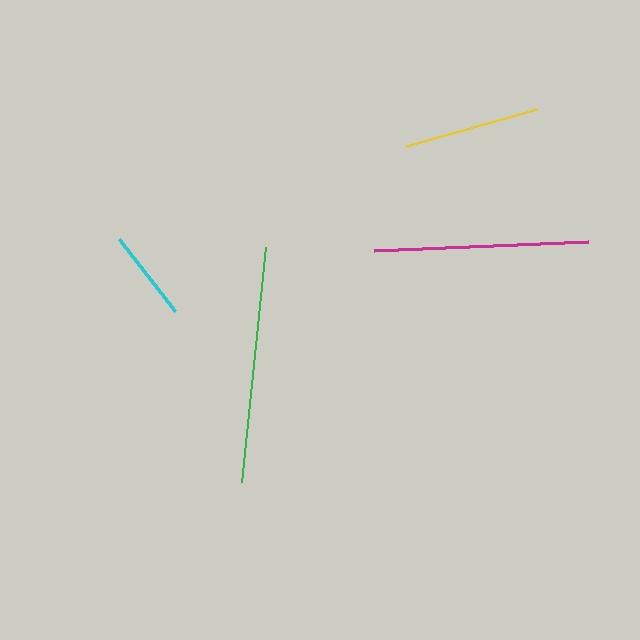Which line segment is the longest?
The green line is the longest at approximately 235 pixels.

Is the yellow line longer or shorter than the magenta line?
The magenta line is longer than the yellow line.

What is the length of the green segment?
The green segment is approximately 235 pixels long.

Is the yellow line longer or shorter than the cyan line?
The yellow line is longer than the cyan line.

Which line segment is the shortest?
The cyan line is the shortest at approximately 91 pixels.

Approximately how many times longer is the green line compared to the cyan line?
The green line is approximately 2.6 times the length of the cyan line.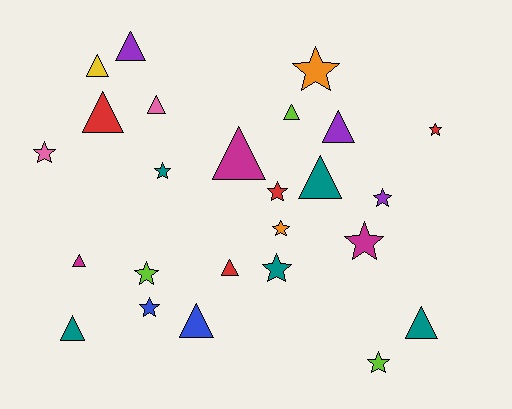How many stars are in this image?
There are 12 stars.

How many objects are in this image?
There are 25 objects.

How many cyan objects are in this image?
There are no cyan objects.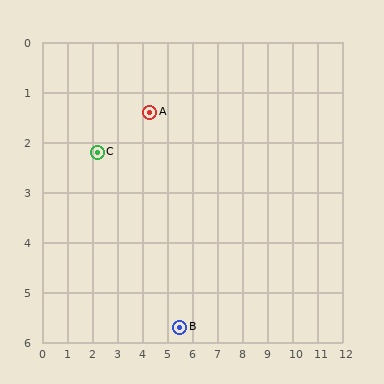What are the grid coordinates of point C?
Point C is at approximately (2.2, 2.2).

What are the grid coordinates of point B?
Point B is at approximately (5.5, 5.7).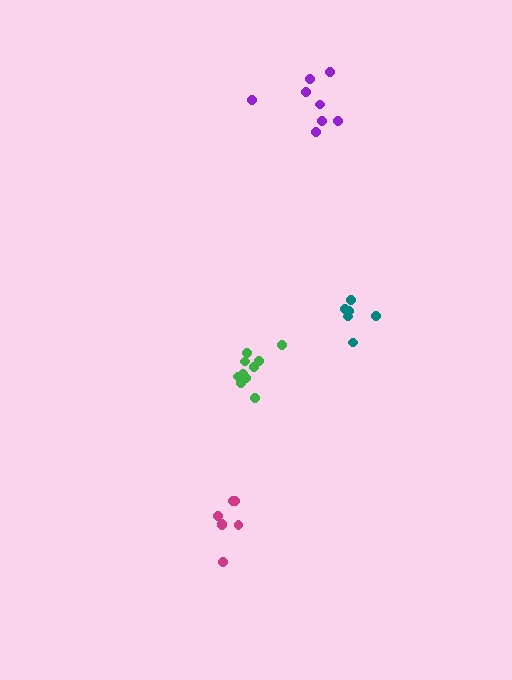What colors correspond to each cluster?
The clusters are colored: purple, green, magenta, teal.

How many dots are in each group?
Group 1: 8 dots, Group 2: 11 dots, Group 3: 7 dots, Group 4: 6 dots (32 total).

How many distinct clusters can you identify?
There are 4 distinct clusters.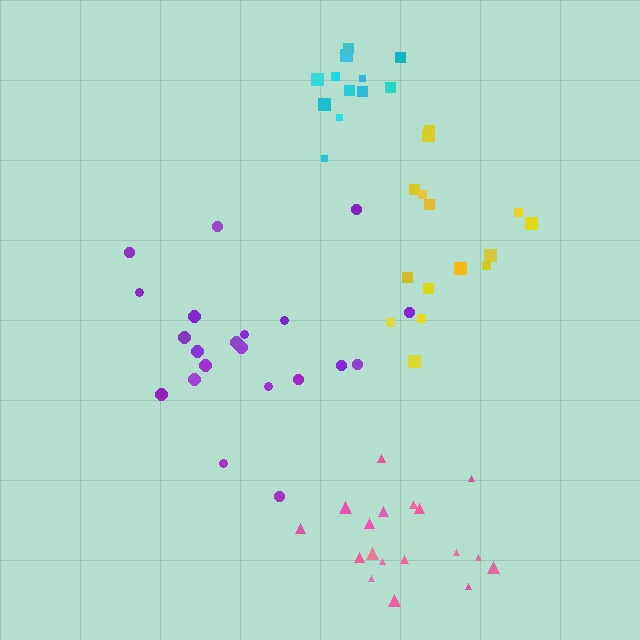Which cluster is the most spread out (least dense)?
Yellow.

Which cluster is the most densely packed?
Cyan.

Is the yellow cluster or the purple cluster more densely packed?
Purple.